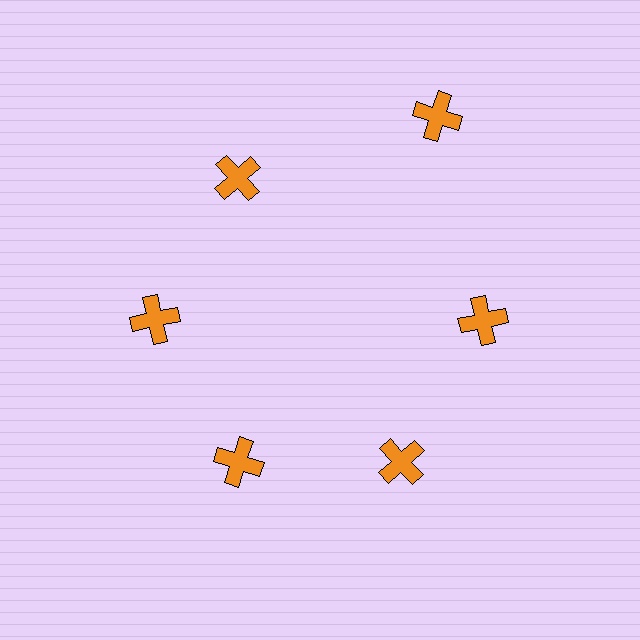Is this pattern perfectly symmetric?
No. The 6 orange crosses are arranged in a ring, but one element near the 1 o'clock position is pushed outward from the center, breaking the 6-fold rotational symmetry.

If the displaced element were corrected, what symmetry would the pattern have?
It would have 6-fold rotational symmetry — the pattern would map onto itself every 60 degrees.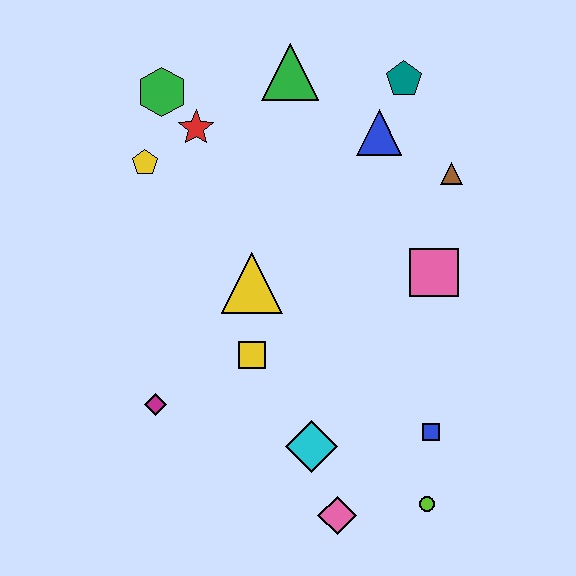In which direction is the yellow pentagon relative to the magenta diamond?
The yellow pentagon is above the magenta diamond.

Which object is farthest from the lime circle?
The green hexagon is farthest from the lime circle.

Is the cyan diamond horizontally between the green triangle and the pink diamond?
Yes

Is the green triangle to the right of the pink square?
No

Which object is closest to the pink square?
The brown triangle is closest to the pink square.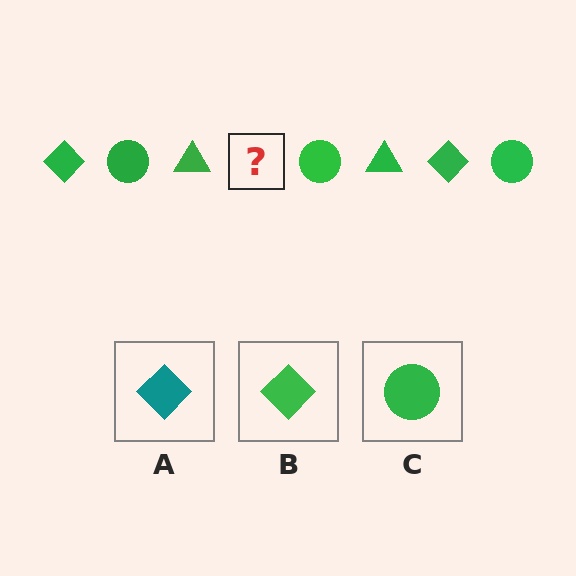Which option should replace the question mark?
Option B.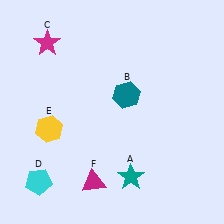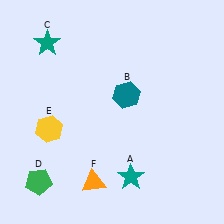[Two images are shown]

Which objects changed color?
C changed from magenta to teal. D changed from cyan to green. F changed from magenta to orange.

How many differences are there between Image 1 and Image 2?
There are 3 differences between the two images.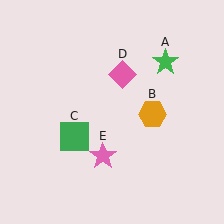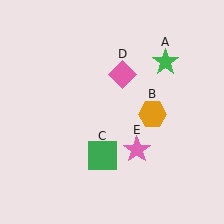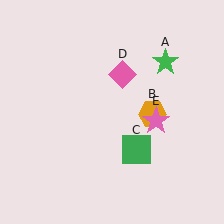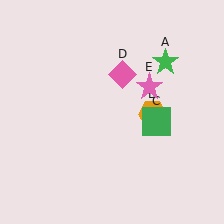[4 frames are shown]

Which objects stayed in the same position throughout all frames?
Green star (object A) and orange hexagon (object B) and pink diamond (object D) remained stationary.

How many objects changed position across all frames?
2 objects changed position: green square (object C), pink star (object E).